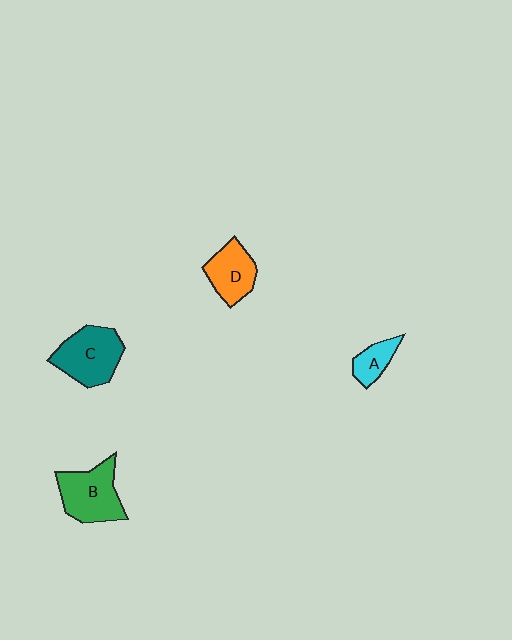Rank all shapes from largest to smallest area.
From largest to smallest: C (teal), B (green), D (orange), A (cyan).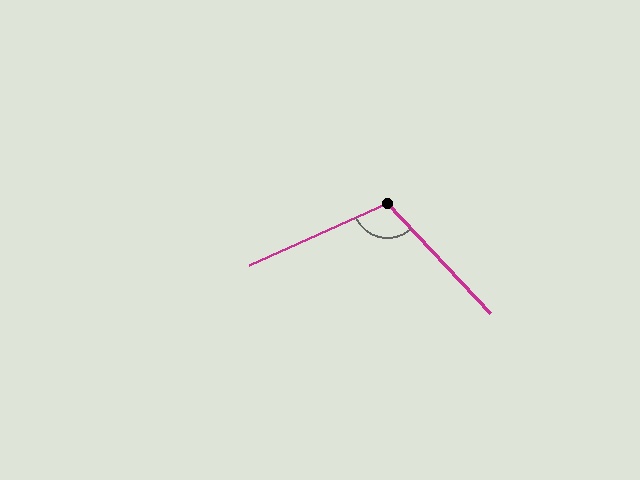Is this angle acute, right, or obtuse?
It is obtuse.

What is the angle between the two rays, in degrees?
Approximately 109 degrees.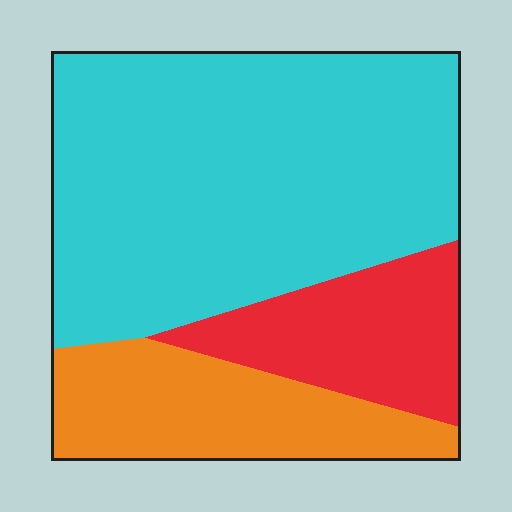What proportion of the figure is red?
Red takes up about one sixth (1/6) of the figure.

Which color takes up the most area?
Cyan, at roughly 60%.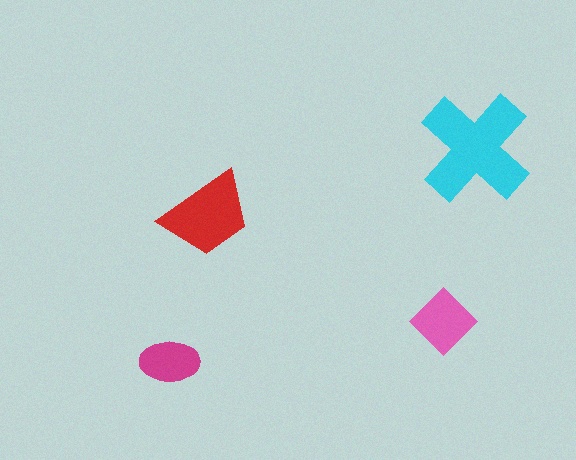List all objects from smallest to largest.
The magenta ellipse, the pink diamond, the red trapezoid, the cyan cross.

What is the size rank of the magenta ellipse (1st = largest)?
4th.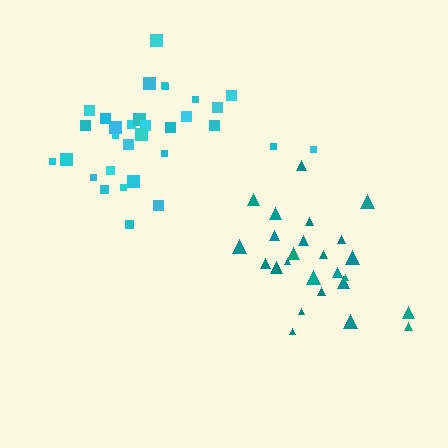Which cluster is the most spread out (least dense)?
Teal.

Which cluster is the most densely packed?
Cyan.